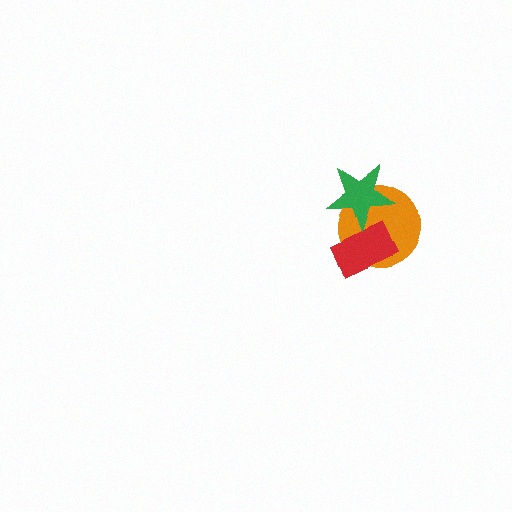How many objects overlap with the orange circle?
2 objects overlap with the orange circle.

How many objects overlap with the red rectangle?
2 objects overlap with the red rectangle.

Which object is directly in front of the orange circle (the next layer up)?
The red rectangle is directly in front of the orange circle.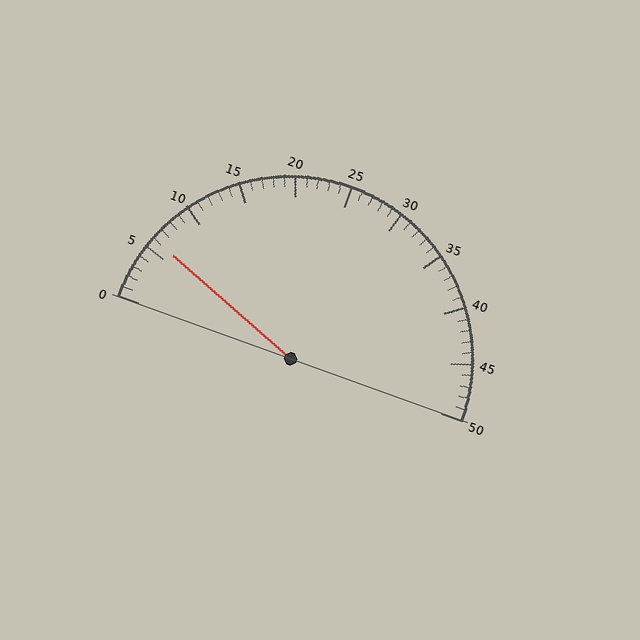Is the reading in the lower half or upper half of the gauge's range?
The reading is in the lower half of the range (0 to 50).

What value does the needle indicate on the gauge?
The needle indicates approximately 6.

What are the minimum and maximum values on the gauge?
The gauge ranges from 0 to 50.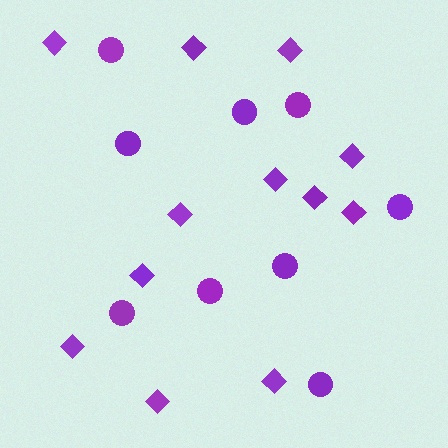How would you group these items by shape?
There are 2 groups: one group of circles (9) and one group of diamonds (12).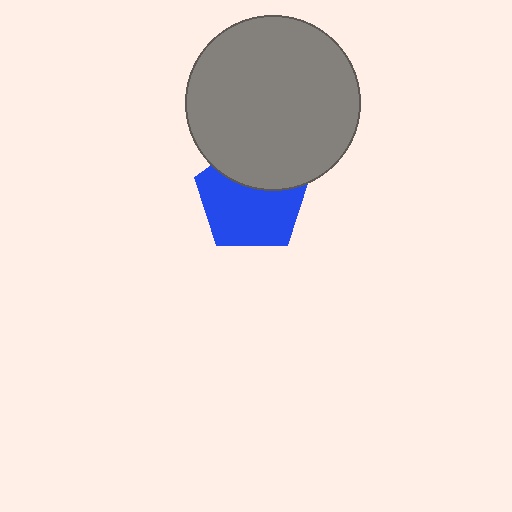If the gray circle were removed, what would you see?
You would see the complete blue pentagon.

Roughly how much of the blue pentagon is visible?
Most of it is visible (roughly 65%).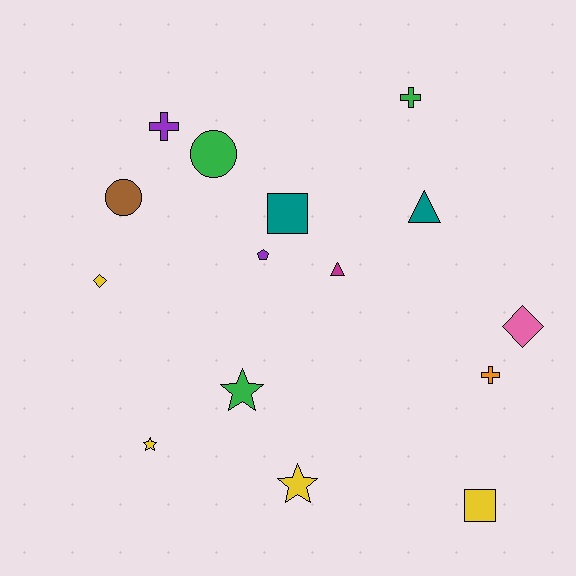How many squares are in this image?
There are 2 squares.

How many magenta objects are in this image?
There is 1 magenta object.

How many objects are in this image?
There are 15 objects.